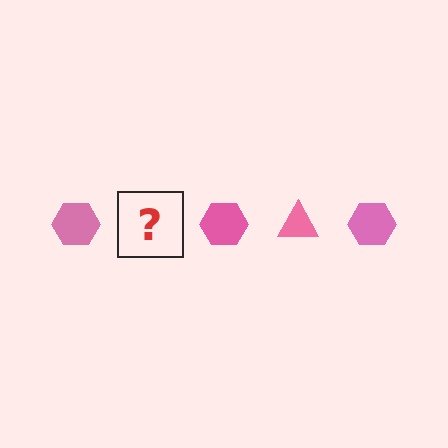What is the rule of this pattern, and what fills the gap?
The rule is that the pattern cycles through hexagon, triangle shapes in pink. The gap should be filled with a pink triangle.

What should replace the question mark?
The question mark should be replaced with a pink triangle.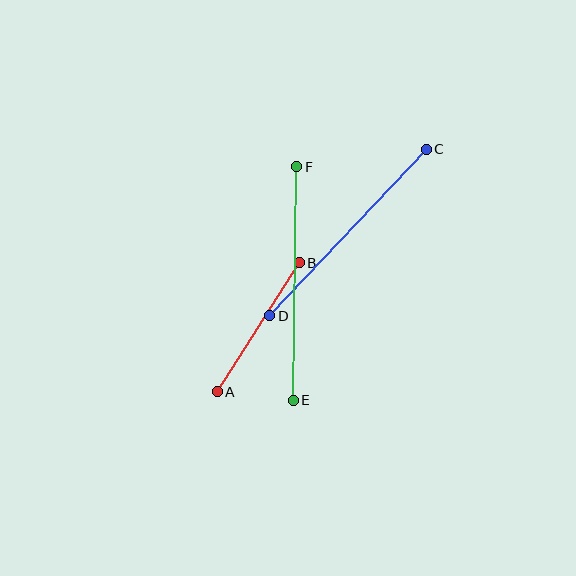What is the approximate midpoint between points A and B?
The midpoint is at approximately (258, 327) pixels.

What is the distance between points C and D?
The distance is approximately 228 pixels.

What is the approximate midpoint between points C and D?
The midpoint is at approximately (348, 233) pixels.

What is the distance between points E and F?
The distance is approximately 234 pixels.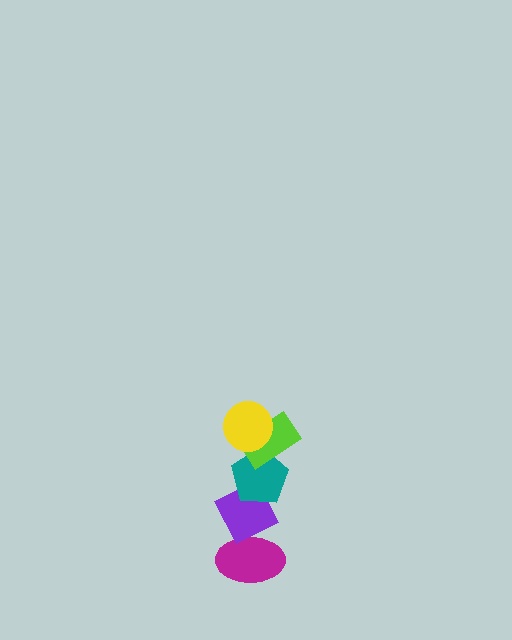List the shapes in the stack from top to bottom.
From top to bottom: the yellow circle, the lime rectangle, the teal pentagon, the purple diamond, the magenta ellipse.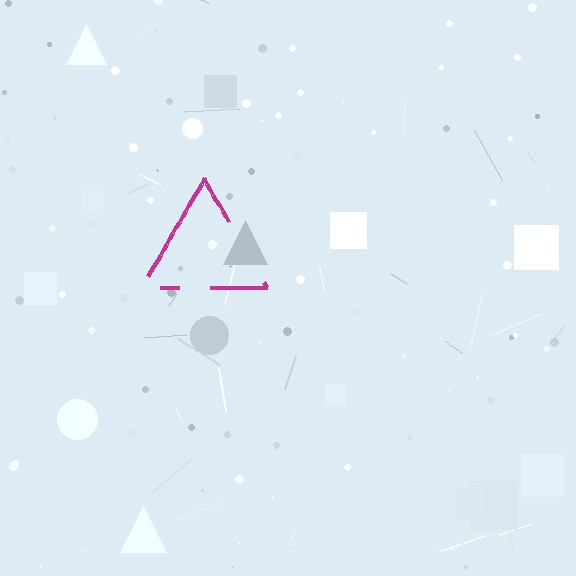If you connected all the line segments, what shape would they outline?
They would outline a triangle.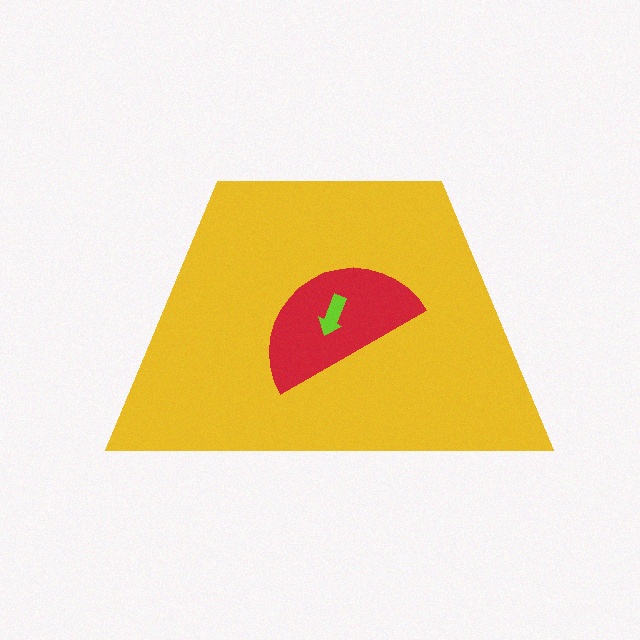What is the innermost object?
The lime arrow.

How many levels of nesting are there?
3.